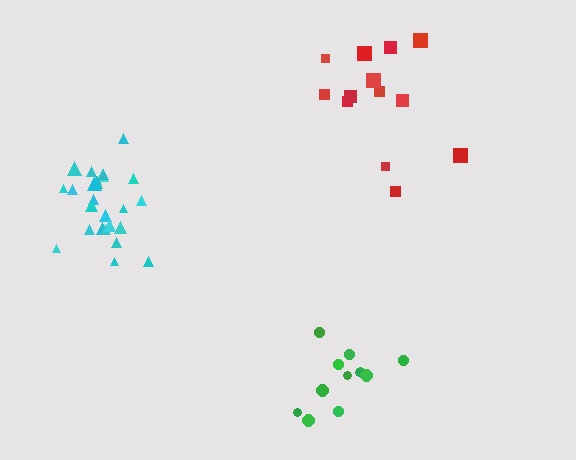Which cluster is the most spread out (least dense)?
Red.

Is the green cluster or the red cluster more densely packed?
Green.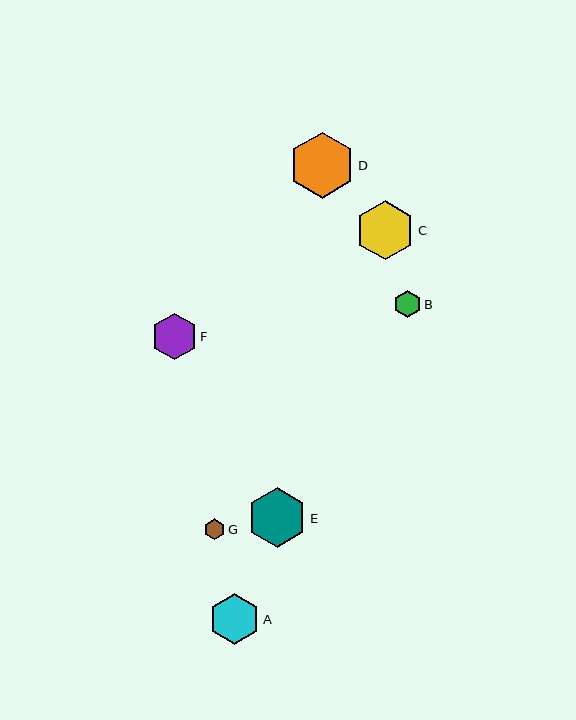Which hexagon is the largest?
Hexagon D is the largest with a size of approximately 66 pixels.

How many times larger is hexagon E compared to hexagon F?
Hexagon E is approximately 1.3 times the size of hexagon F.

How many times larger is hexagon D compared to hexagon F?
Hexagon D is approximately 1.4 times the size of hexagon F.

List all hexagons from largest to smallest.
From largest to smallest: D, E, C, A, F, B, G.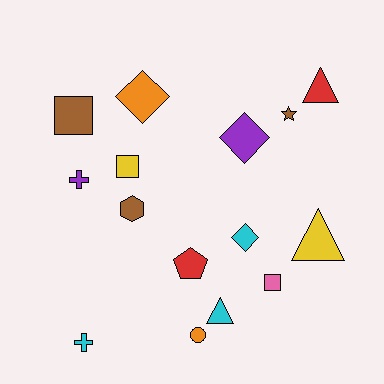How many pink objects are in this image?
There is 1 pink object.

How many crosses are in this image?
There are 2 crosses.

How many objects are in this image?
There are 15 objects.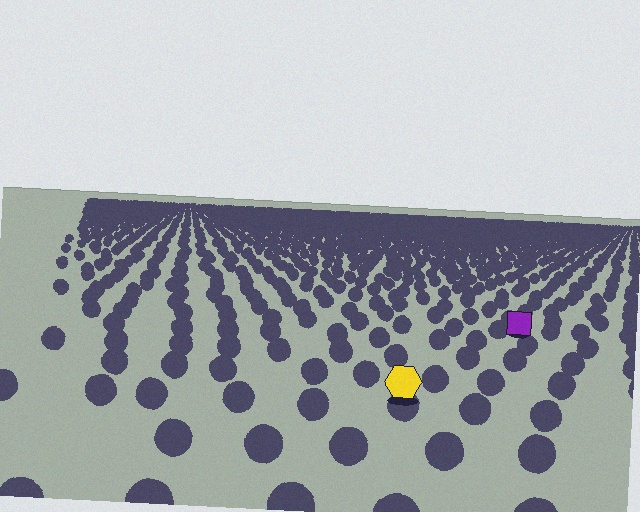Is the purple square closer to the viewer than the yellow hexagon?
No. The yellow hexagon is closer — you can tell from the texture gradient: the ground texture is coarser near it.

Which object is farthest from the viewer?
The purple square is farthest from the viewer. It appears smaller and the ground texture around it is denser.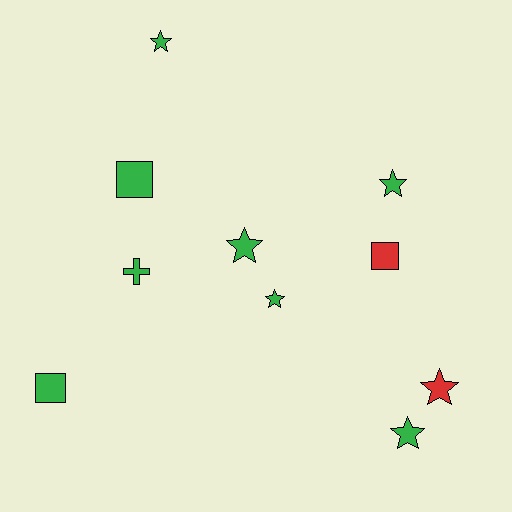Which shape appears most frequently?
Star, with 6 objects.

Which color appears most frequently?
Green, with 8 objects.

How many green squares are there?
There are 2 green squares.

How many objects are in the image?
There are 10 objects.